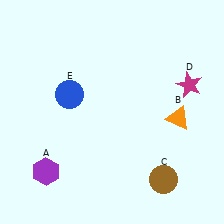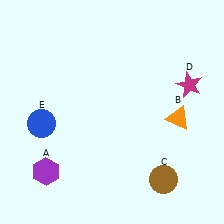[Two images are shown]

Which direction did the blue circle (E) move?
The blue circle (E) moved down.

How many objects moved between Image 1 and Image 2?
1 object moved between the two images.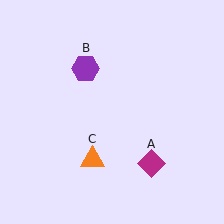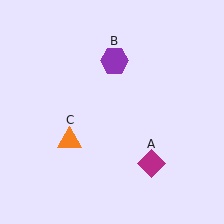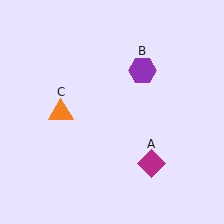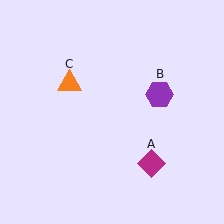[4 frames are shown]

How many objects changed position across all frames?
2 objects changed position: purple hexagon (object B), orange triangle (object C).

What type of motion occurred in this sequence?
The purple hexagon (object B), orange triangle (object C) rotated clockwise around the center of the scene.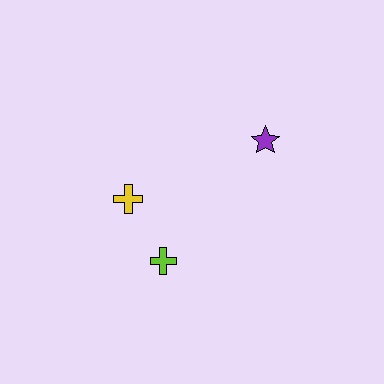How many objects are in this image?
There are 3 objects.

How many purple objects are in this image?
There is 1 purple object.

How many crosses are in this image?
There are 2 crosses.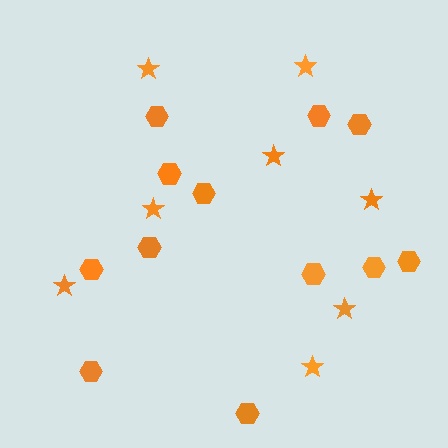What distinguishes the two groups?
There are 2 groups: one group of stars (8) and one group of hexagons (12).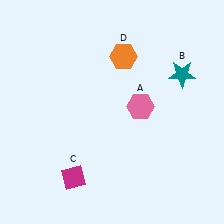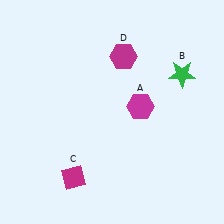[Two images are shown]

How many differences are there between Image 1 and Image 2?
There are 3 differences between the two images.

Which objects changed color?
A changed from pink to magenta. B changed from teal to green. D changed from orange to magenta.